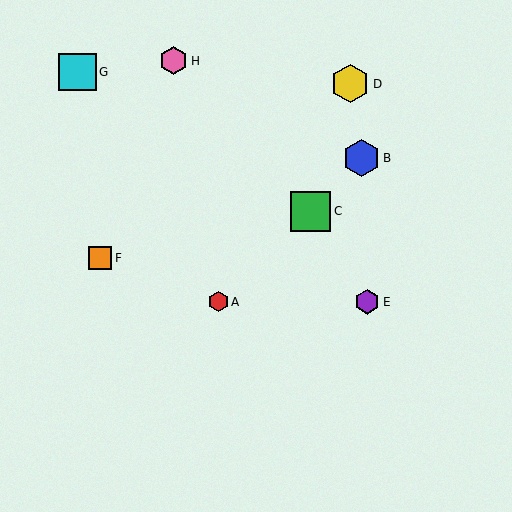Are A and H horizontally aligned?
No, A is at y≈302 and H is at y≈61.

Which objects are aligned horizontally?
Objects A, E are aligned horizontally.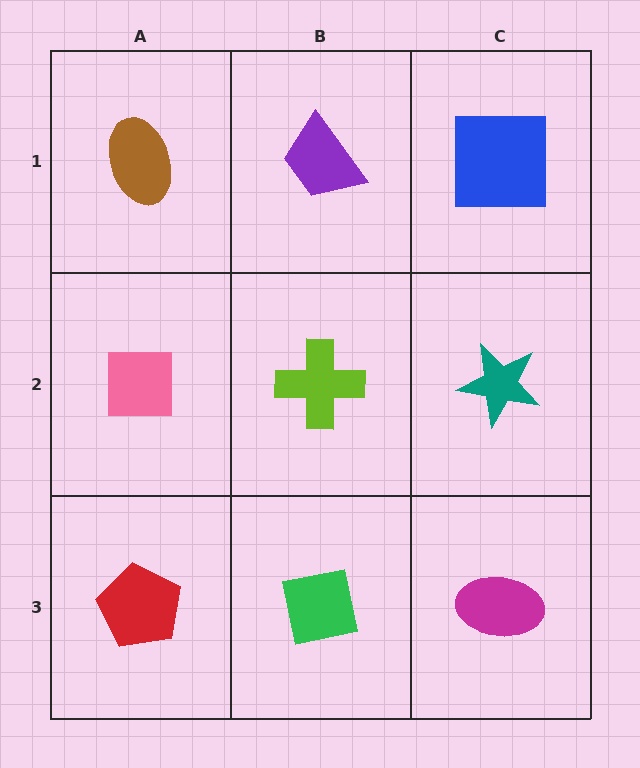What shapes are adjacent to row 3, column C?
A teal star (row 2, column C), a green square (row 3, column B).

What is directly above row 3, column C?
A teal star.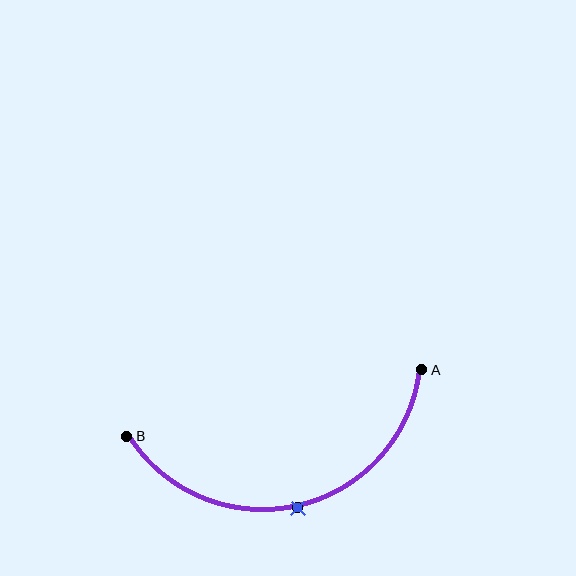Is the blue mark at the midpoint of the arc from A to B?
Yes. The blue mark lies on the arc at equal arc-length from both A and B — it is the arc midpoint.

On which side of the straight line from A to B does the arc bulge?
The arc bulges below the straight line connecting A and B.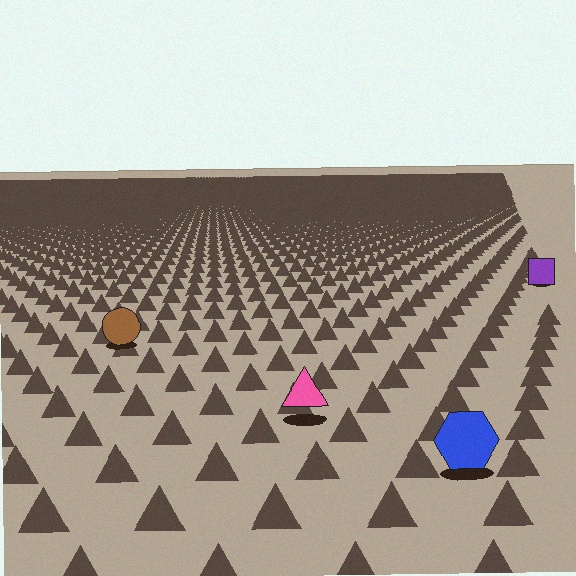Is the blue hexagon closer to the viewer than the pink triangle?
Yes. The blue hexagon is closer — you can tell from the texture gradient: the ground texture is coarser near it.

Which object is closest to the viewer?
The blue hexagon is closest. The texture marks near it are larger and more spread out.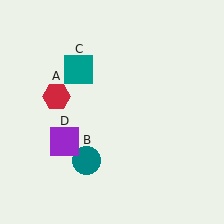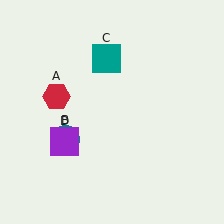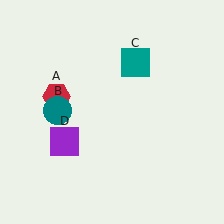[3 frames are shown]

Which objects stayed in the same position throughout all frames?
Red hexagon (object A) and purple square (object D) remained stationary.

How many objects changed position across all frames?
2 objects changed position: teal circle (object B), teal square (object C).